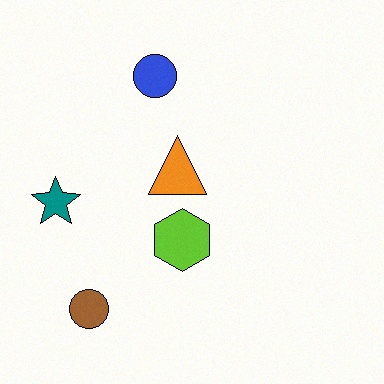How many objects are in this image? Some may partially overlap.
There are 5 objects.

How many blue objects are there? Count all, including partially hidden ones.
There is 1 blue object.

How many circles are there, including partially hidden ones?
There are 2 circles.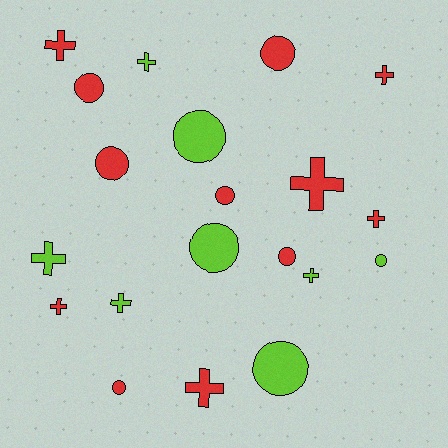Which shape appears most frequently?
Circle, with 10 objects.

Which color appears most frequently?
Red, with 12 objects.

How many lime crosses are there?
There are 4 lime crosses.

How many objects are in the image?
There are 20 objects.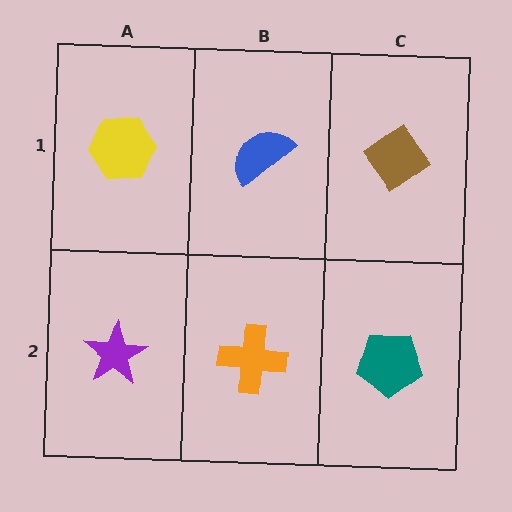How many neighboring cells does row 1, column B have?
3.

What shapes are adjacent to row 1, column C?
A teal pentagon (row 2, column C), a blue semicircle (row 1, column B).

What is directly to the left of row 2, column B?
A purple star.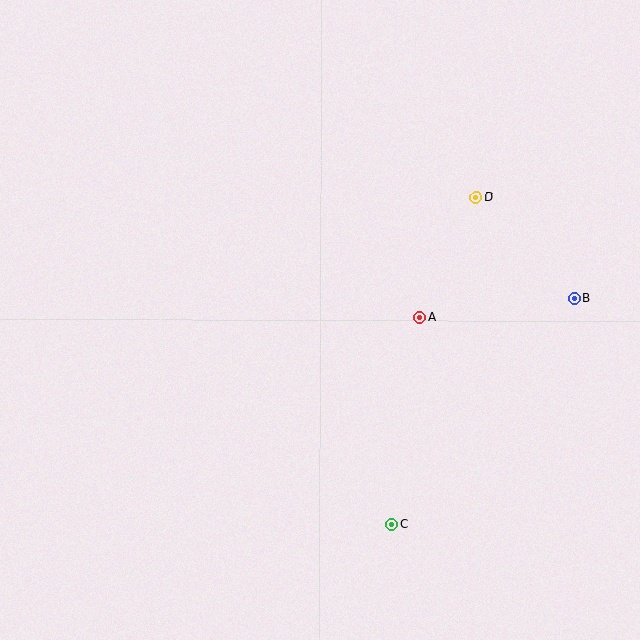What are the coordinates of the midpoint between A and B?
The midpoint between A and B is at (497, 308).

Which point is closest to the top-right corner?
Point D is closest to the top-right corner.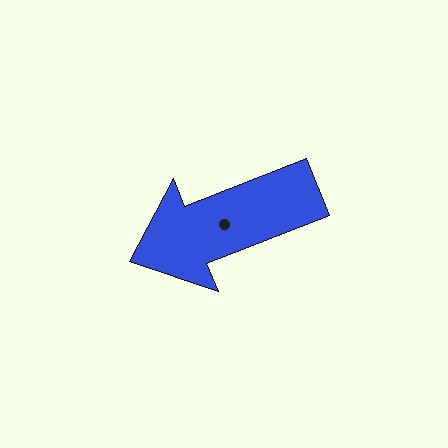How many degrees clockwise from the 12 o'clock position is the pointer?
Approximately 249 degrees.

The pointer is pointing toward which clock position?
Roughly 8 o'clock.